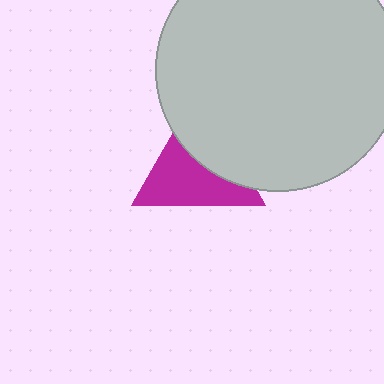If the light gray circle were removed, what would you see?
You would see the complete magenta triangle.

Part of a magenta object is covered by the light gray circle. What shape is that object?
It is a triangle.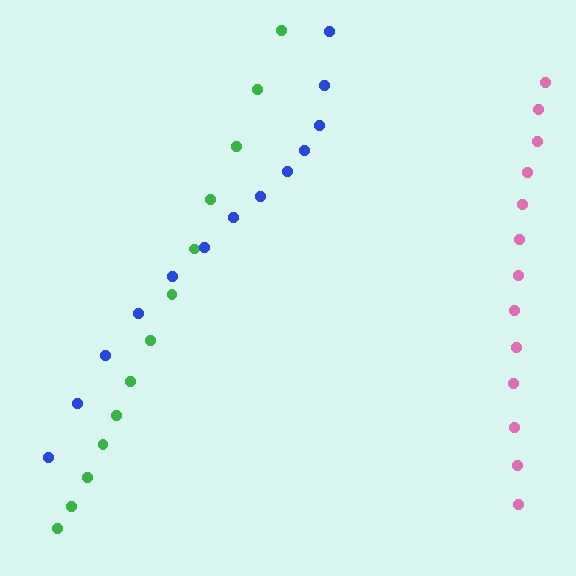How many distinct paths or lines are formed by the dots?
There are 3 distinct paths.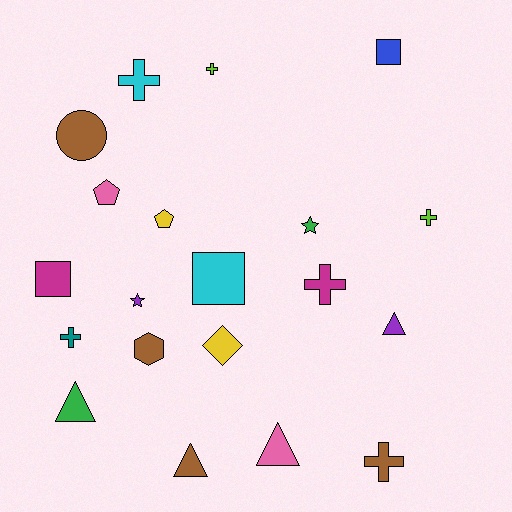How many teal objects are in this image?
There is 1 teal object.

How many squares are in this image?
There are 3 squares.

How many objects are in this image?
There are 20 objects.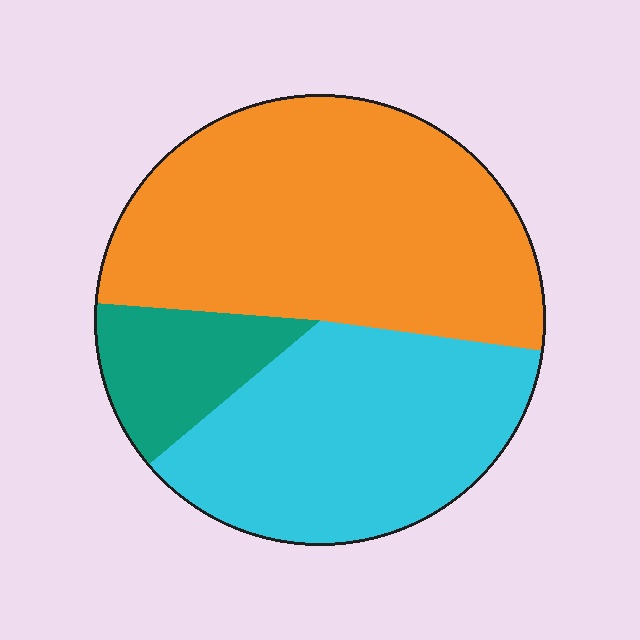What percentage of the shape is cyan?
Cyan covers around 35% of the shape.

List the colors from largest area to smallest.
From largest to smallest: orange, cyan, teal.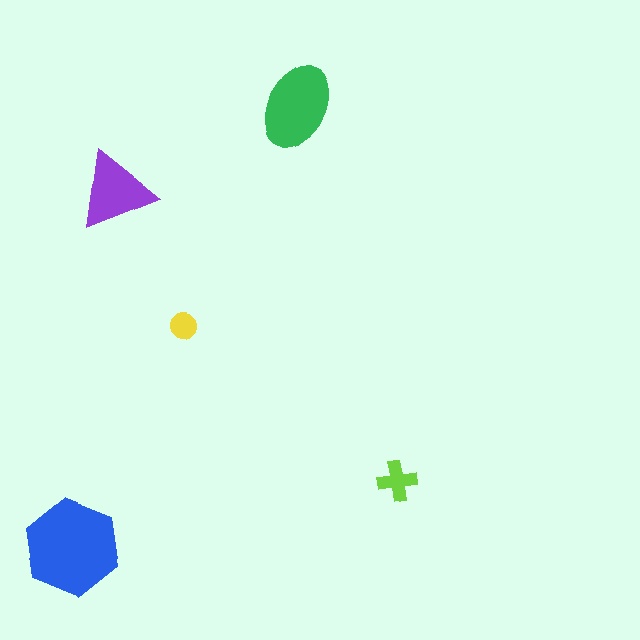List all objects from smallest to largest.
The yellow circle, the lime cross, the purple triangle, the green ellipse, the blue hexagon.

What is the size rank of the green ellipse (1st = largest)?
2nd.